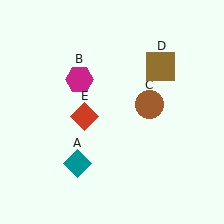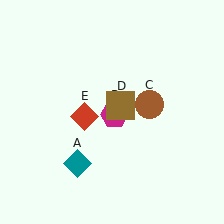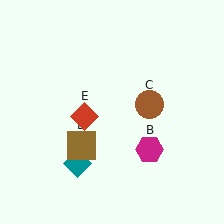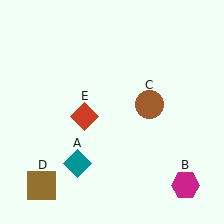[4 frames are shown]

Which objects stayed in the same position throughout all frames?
Teal diamond (object A) and brown circle (object C) and red diamond (object E) remained stationary.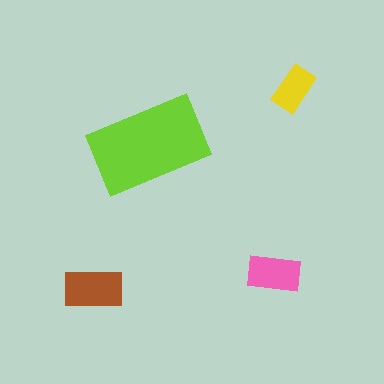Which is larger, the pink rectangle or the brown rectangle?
The brown one.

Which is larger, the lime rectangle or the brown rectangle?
The lime one.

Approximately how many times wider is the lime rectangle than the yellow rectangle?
About 2.5 times wider.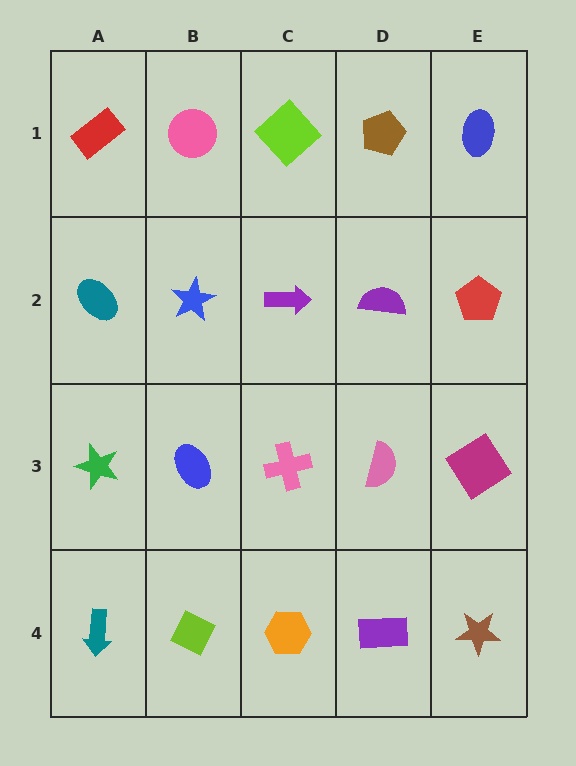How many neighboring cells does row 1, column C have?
3.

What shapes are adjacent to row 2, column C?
A lime diamond (row 1, column C), a pink cross (row 3, column C), a blue star (row 2, column B), a purple semicircle (row 2, column D).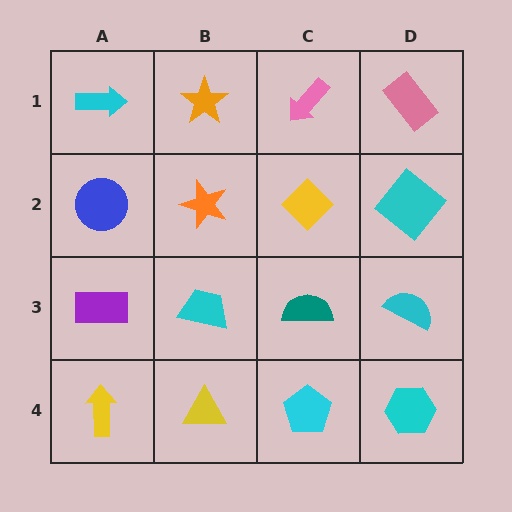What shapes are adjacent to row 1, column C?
A yellow diamond (row 2, column C), an orange star (row 1, column B), a pink rectangle (row 1, column D).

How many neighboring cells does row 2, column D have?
3.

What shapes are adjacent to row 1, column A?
A blue circle (row 2, column A), an orange star (row 1, column B).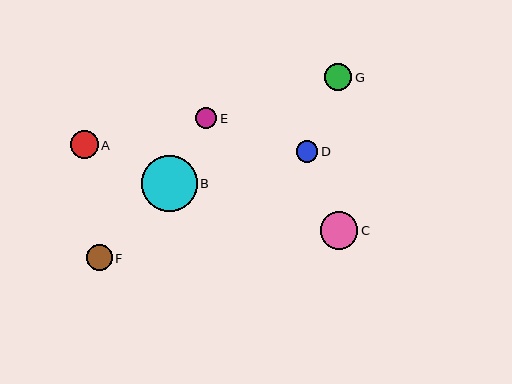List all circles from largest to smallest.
From largest to smallest: B, C, A, G, F, E, D.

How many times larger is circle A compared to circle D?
Circle A is approximately 1.3 times the size of circle D.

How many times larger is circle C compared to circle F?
Circle C is approximately 1.5 times the size of circle F.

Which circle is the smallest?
Circle D is the smallest with a size of approximately 21 pixels.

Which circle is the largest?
Circle B is the largest with a size of approximately 56 pixels.